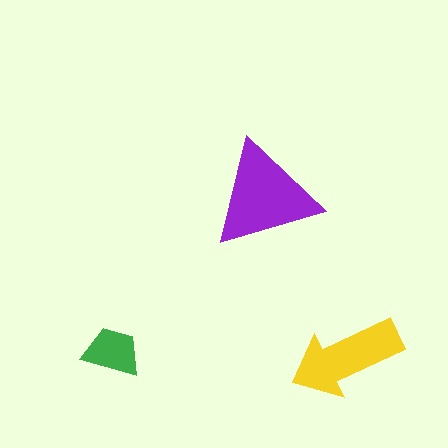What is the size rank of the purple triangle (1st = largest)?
1st.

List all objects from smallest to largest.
The green trapezoid, the yellow arrow, the purple triangle.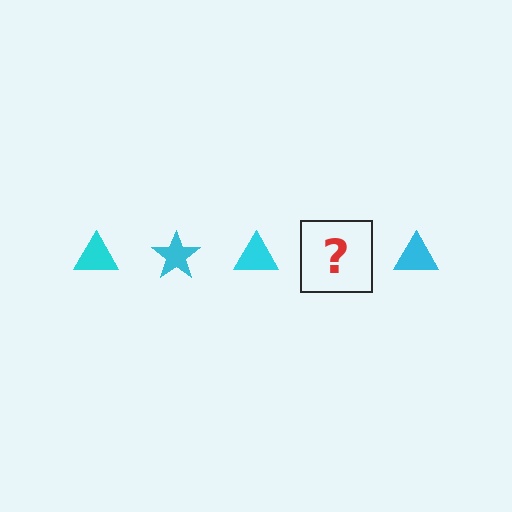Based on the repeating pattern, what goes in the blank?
The blank should be a cyan star.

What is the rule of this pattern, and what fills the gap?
The rule is that the pattern cycles through triangle, star shapes in cyan. The gap should be filled with a cyan star.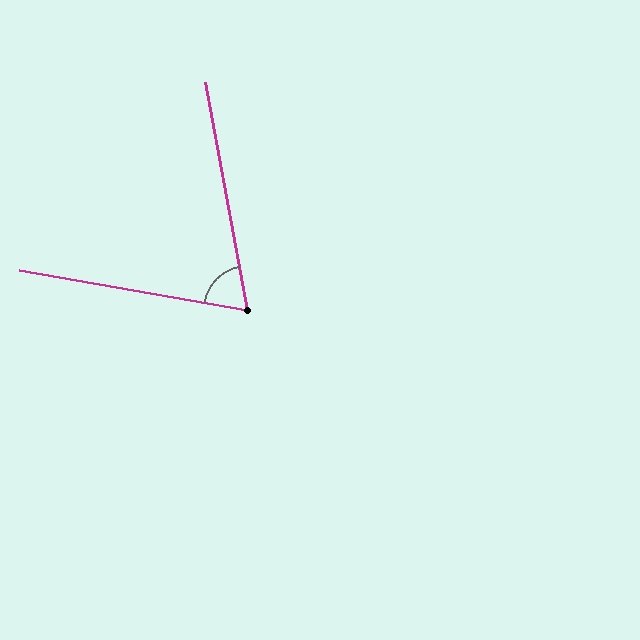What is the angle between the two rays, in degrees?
Approximately 70 degrees.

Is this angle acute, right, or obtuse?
It is acute.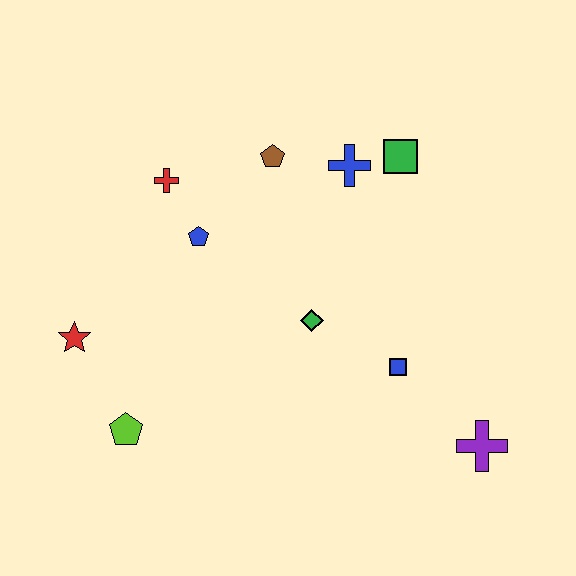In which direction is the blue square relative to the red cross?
The blue square is to the right of the red cross.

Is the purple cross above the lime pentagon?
No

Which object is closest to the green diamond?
The blue square is closest to the green diamond.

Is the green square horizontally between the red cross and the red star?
No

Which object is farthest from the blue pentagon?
The purple cross is farthest from the blue pentagon.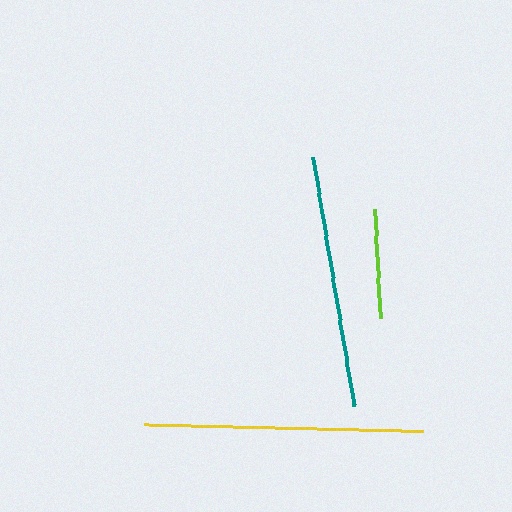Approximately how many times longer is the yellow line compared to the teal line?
The yellow line is approximately 1.1 times the length of the teal line.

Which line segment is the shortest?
The lime line is the shortest at approximately 110 pixels.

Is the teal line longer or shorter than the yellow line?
The yellow line is longer than the teal line.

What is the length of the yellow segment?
The yellow segment is approximately 279 pixels long.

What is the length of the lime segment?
The lime segment is approximately 110 pixels long.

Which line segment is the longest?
The yellow line is the longest at approximately 279 pixels.